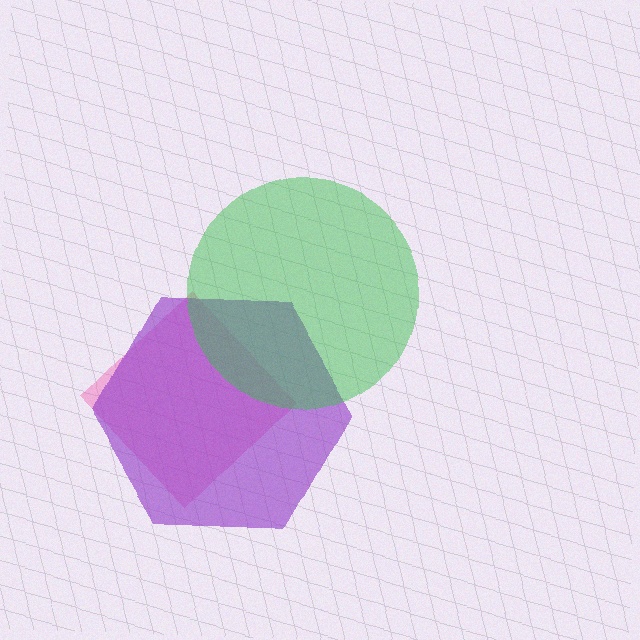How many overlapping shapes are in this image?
There are 3 overlapping shapes in the image.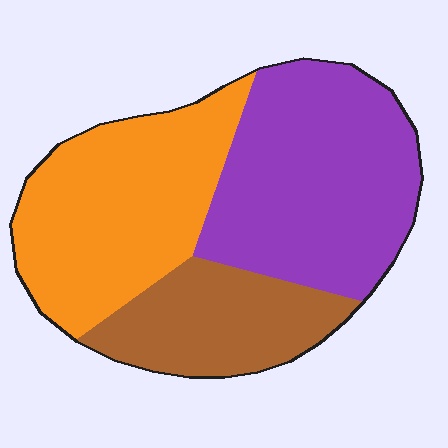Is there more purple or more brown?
Purple.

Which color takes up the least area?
Brown, at roughly 20%.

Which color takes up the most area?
Purple, at roughly 40%.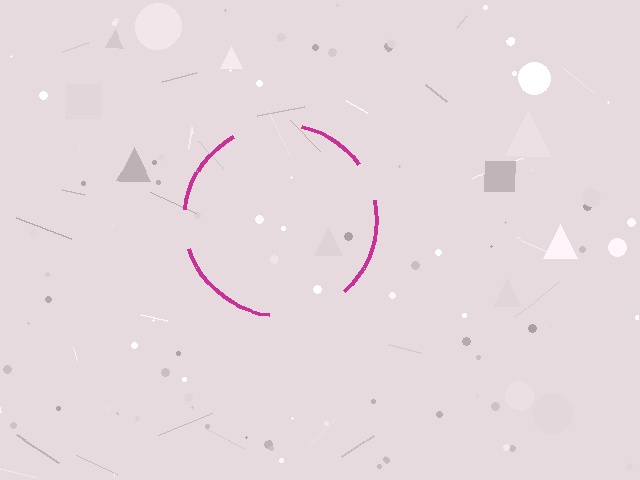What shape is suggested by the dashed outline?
The dashed outline suggests a circle.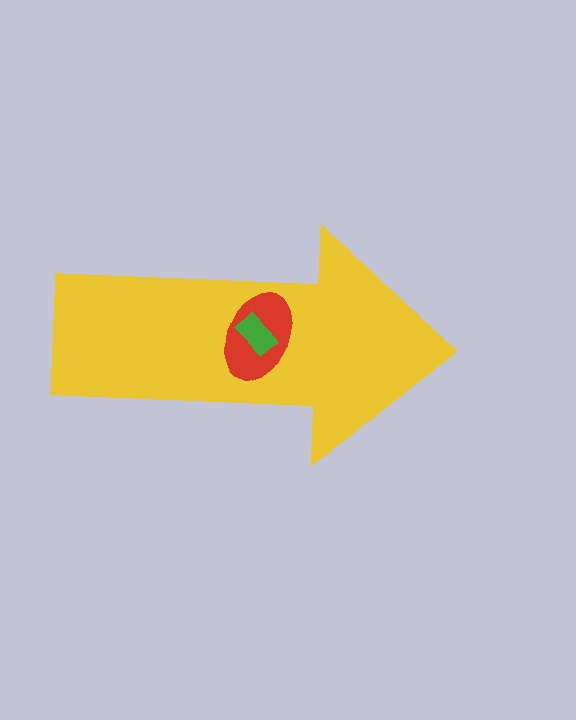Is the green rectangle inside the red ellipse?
Yes.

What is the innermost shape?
The green rectangle.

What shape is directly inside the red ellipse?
The green rectangle.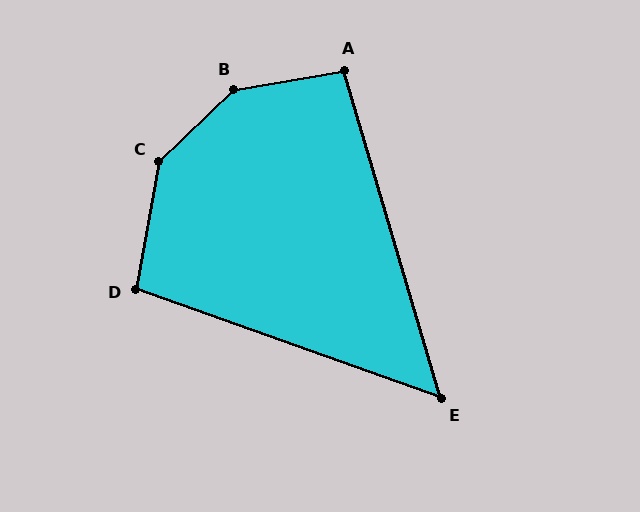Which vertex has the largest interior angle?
B, at approximately 146 degrees.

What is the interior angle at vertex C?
Approximately 144 degrees (obtuse).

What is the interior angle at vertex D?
Approximately 100 degrees (obtuse).